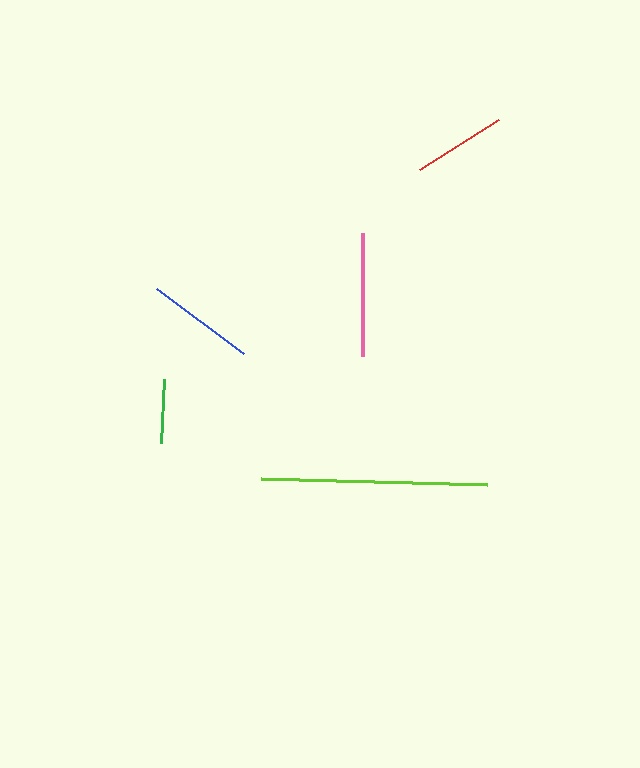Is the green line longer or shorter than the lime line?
The lime line is longer than the green line.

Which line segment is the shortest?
The green line is the shortest at approximately 63 pixels.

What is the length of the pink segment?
The pink segment is approximately 124 pixels long.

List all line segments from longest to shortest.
From longest to shortest: lime, pink, blue, red, green.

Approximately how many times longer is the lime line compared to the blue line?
The lime line is approximately 2.1 times the length of the blue line.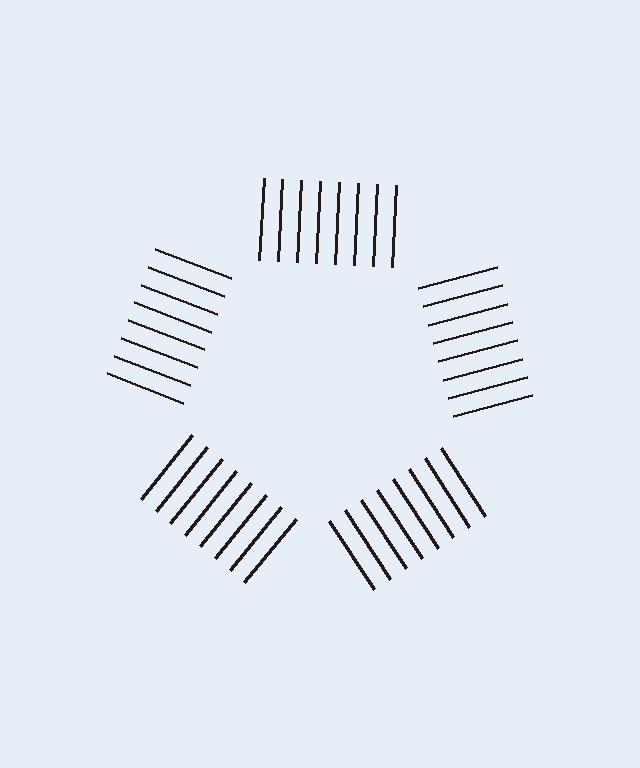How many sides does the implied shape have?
5 sides — the line-ends trace a pentagon.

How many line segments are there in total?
40 — 8 along each of the 5 edges.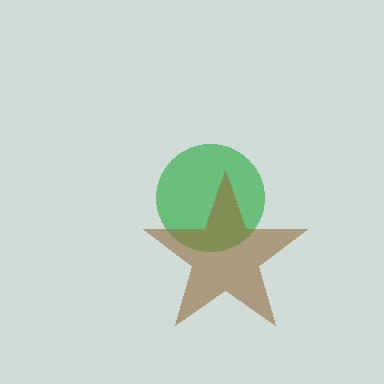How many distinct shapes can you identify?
There are 2 distinct shapes: a green circle, a brown star.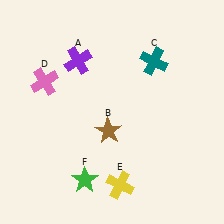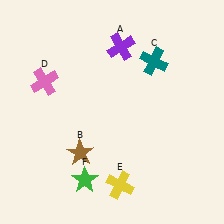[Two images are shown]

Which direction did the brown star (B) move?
The brown star (B) moved left.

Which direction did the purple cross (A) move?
The purple cross (A) moved right.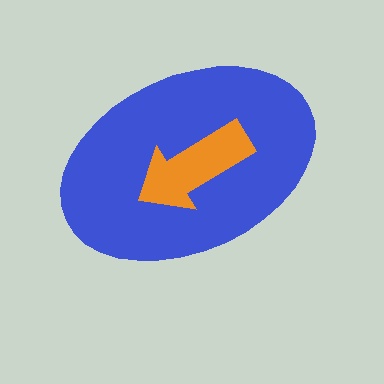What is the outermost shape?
The blue ellipse.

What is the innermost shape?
The orange arrow.